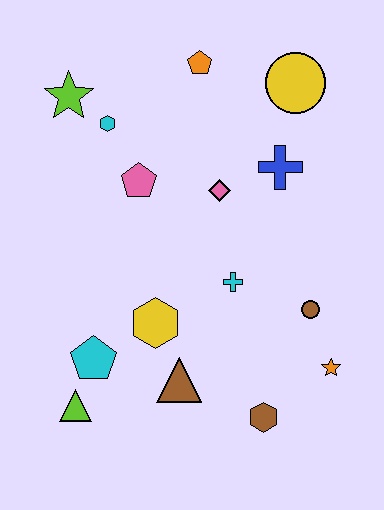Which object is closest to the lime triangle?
The cyan pentagon is closest to the lime triangle.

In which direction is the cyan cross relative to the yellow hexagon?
The cyan cross is to the right of the yellow hexagon.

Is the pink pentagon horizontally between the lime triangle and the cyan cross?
Yes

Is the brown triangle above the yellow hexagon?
No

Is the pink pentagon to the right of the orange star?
No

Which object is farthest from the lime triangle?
The yellow circle is farthest from the lime triangle.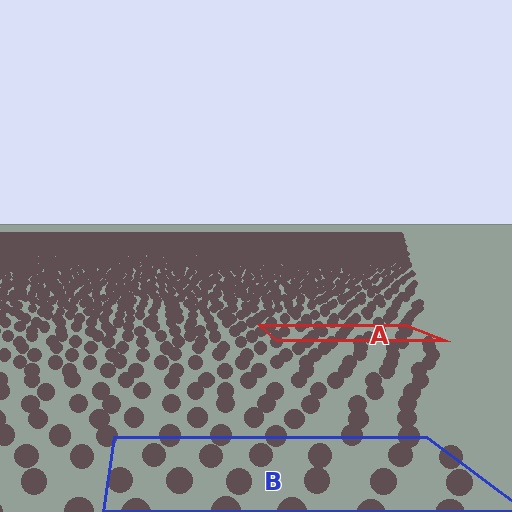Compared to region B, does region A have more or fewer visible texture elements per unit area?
Region A has more texture elements per unit area — they are packed more densely because it is farther away.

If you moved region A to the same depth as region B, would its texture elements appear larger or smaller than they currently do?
They would appear larger. At a closer depth, the same texture elements are projected at a bigger on-screen size.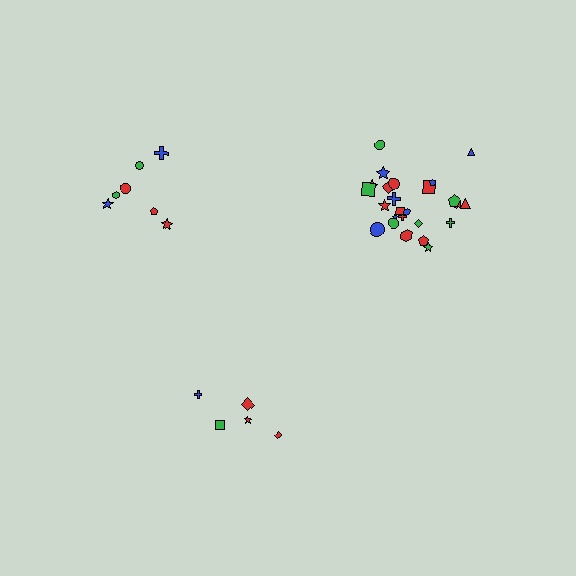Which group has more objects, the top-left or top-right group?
The top-right group.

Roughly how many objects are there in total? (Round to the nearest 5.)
Roughly 35 objects in total.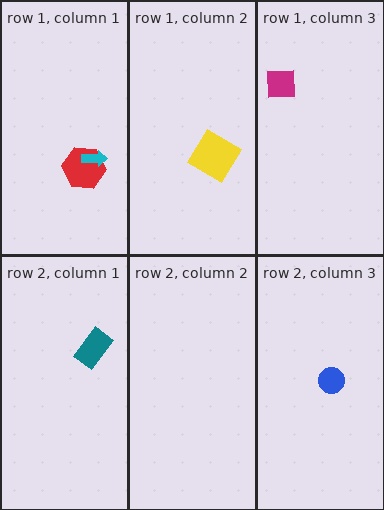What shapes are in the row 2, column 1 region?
The teal rectangle.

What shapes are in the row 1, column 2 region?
The yellow diamond.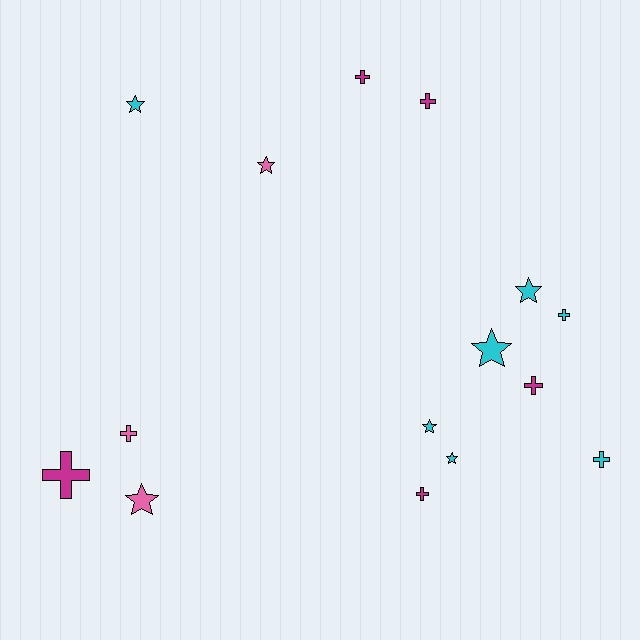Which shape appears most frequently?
Cross, with 8 objects.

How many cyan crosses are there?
There are 2 cyan crosses.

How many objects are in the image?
There are 15 objects.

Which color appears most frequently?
Cyan, with 7 objects.